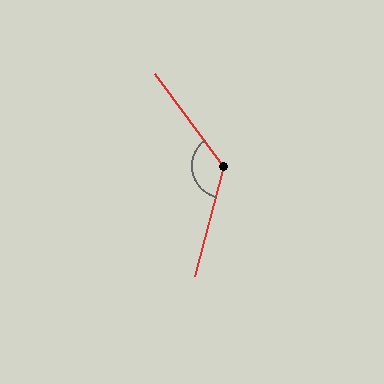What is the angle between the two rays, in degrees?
Approximately 128 degrees.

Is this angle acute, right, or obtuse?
It is obtuse.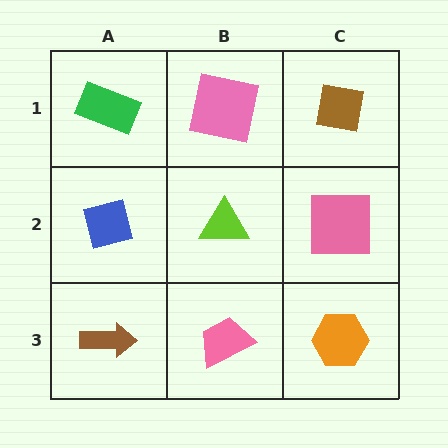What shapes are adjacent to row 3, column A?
A blue square (row 2, column A), a pink trapezoid (row 3, column B).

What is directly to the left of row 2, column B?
A blue square.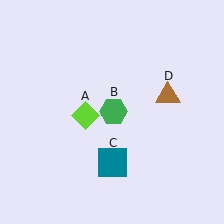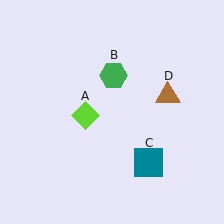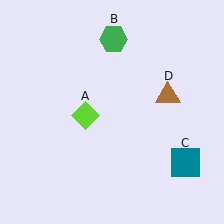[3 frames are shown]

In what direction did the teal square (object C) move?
The teal square (object C) moved right.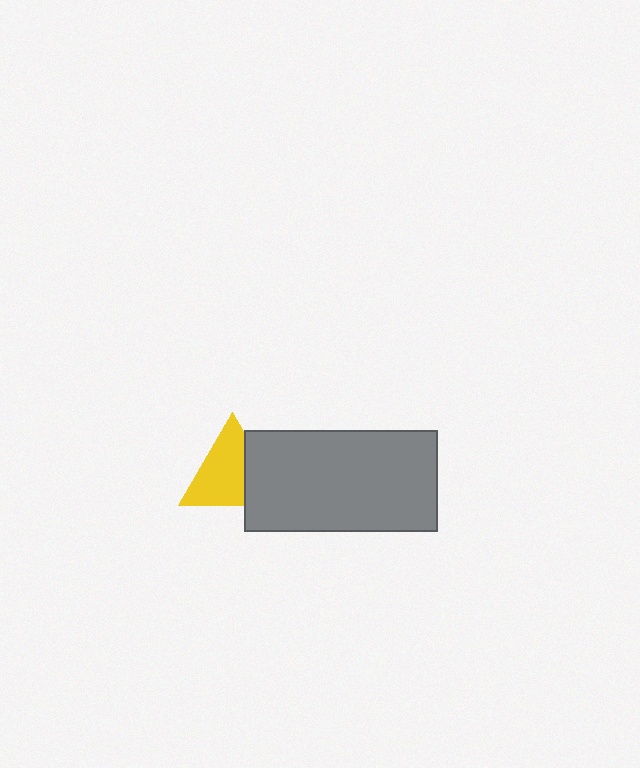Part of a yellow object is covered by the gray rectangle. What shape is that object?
It is a triangle.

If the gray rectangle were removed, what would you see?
You would see the complete yellow triangle.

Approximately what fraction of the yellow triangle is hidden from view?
Roughly 32% of the yellow triangle is hidden behind the gray rectangle.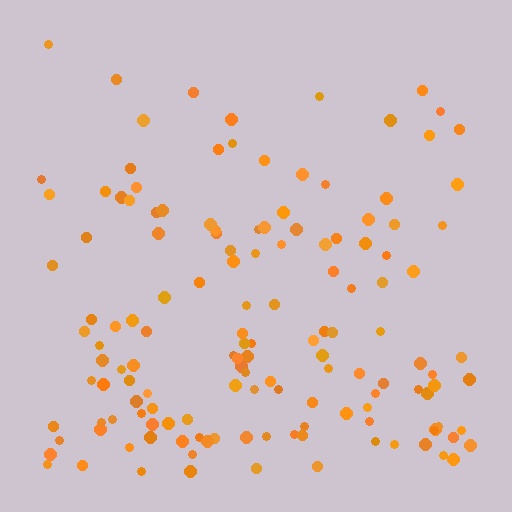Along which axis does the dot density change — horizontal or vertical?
Vertical.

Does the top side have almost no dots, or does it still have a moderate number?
Still a moderate number, just noticeably fewer than the bottom.